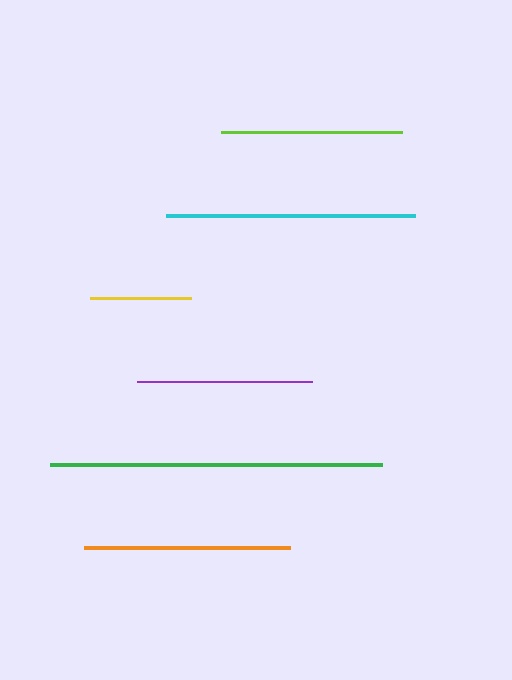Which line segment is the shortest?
The yellow line is the shortest at approximately 102 pixels.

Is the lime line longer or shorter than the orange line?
The orange line is longer than the lime line.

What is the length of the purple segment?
The purple segment is approximately 175 pixels long.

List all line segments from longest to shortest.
From longest to shortest: green, cyan, orange, lime, purple, yellow.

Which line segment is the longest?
The green line is the longest at approximately 333 pixels.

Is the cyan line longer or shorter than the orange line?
The cyan line is longer than the orange line.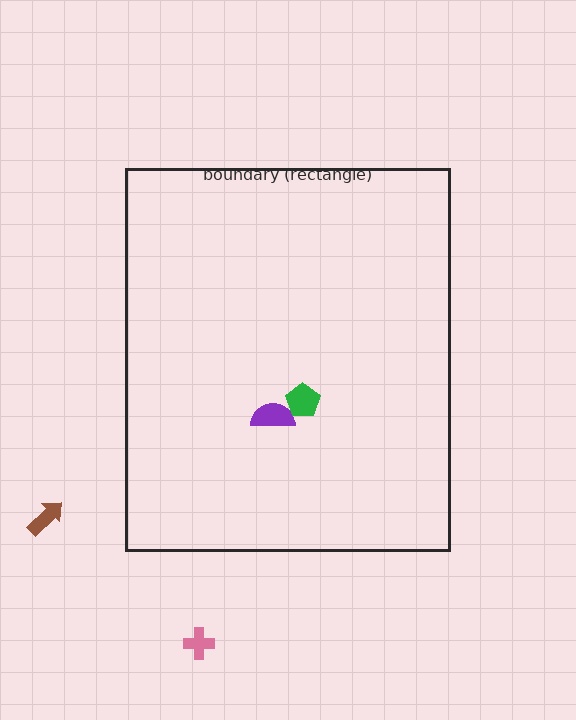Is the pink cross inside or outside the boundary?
Outside.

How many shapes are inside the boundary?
2 inside, 2 outside.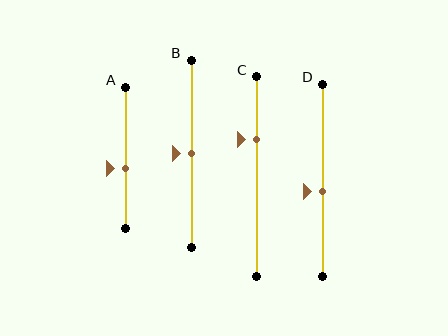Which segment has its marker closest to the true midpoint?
Segment B has its marker closest to the true midpoint.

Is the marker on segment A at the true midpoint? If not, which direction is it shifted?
No, the marker on segment A is shifted downward by about 8% of the segment length.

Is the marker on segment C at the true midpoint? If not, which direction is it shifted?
No, the marker on segment C is shifted upward by about 18% of the segment length.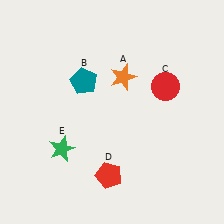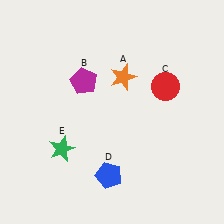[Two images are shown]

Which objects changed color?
B changed from teal to magenta. D changed from red to blue.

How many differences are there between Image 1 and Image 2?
There are 2 differences between the two images.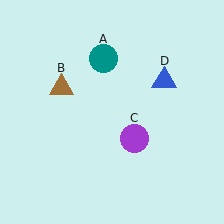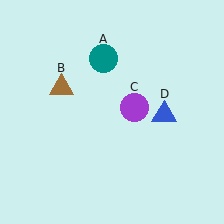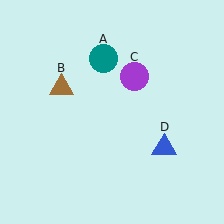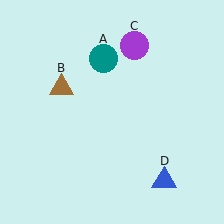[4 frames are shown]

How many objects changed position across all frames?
2 objects changed position: purple circle (object C), blue triangle (object D).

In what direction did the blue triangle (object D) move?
The blue triangle (object D) moved down.